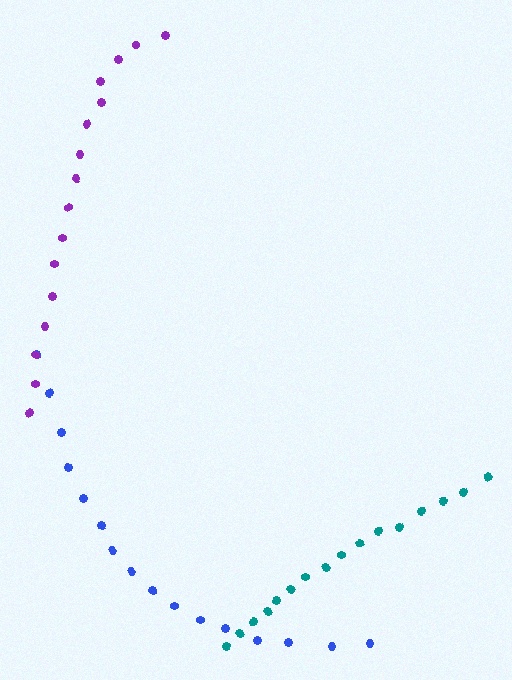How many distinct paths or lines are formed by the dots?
There are 3 distinct paths.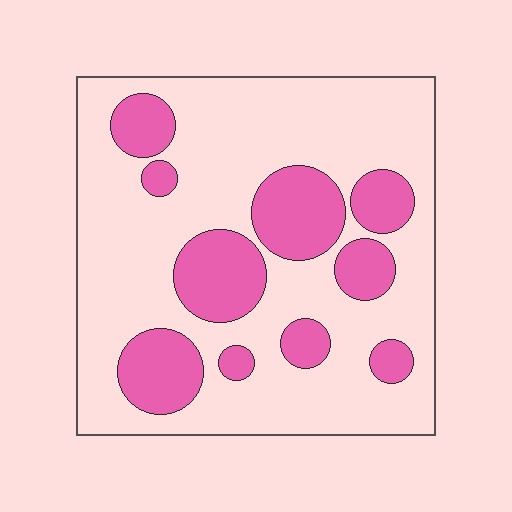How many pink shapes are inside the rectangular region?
10.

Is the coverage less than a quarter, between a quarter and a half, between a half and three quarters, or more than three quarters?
Between a quarter and a half.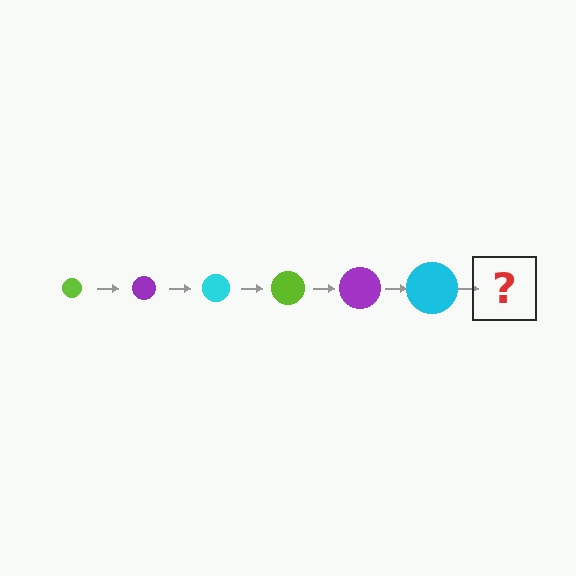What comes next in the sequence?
The next element should be a lime circle, larger than the previous one.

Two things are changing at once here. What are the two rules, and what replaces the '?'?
The two rules are that the circle grows larger each step and the color cycles through lime, purple, and cyan. The '?' should be a lime circle, larger than the previous one.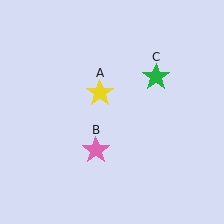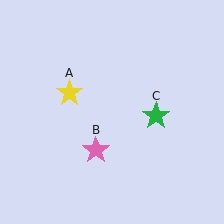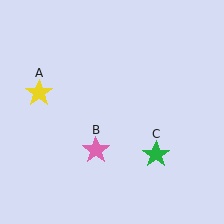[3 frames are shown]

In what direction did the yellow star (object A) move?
The yellow star (object A) moved left.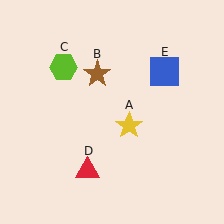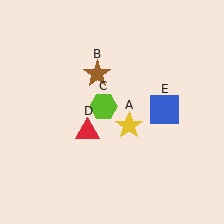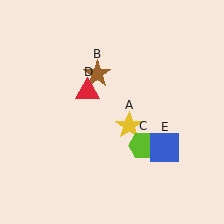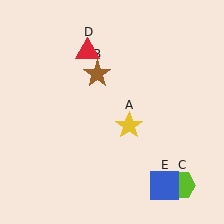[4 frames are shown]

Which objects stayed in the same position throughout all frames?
Yellow star (object A) and brown star (object B) remained stationary.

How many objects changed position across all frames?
3 objects changed position: lime hexagon (object C), red triangle (object D), blue square (object E).